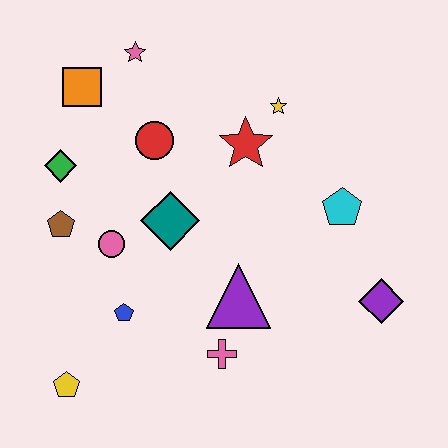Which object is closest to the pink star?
The orange square is closest to the pink star.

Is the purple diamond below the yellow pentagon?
No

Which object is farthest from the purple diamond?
The orange square is farthest from the purple diamond.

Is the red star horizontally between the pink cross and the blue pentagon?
No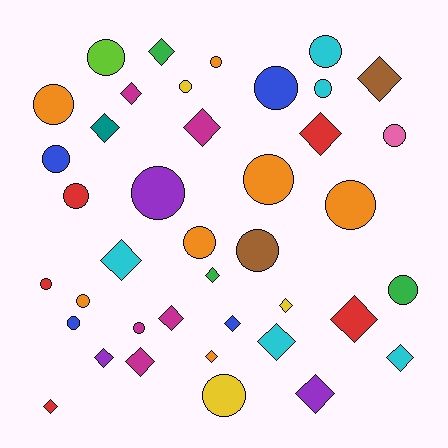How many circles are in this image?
There are 21 circles.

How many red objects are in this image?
There are 5 red objects.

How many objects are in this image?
There are 40 objects.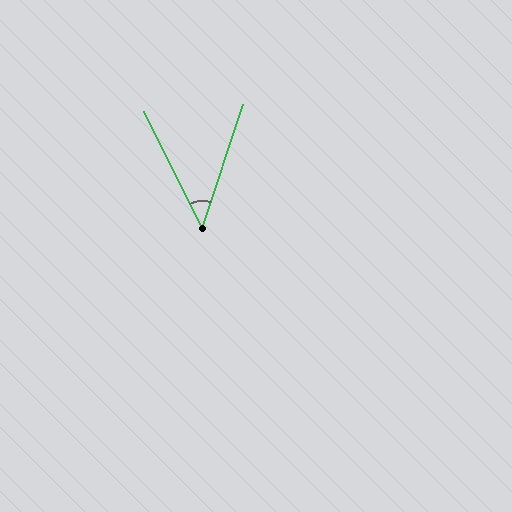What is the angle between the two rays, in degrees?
Approximately 44 degrees.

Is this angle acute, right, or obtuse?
It is acute.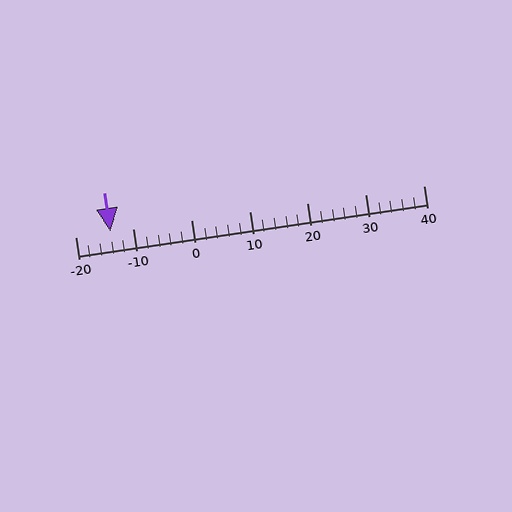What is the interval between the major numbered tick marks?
The major tick marks are spaced 10 units apart.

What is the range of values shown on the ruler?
The ruler shows values from -20 to 40.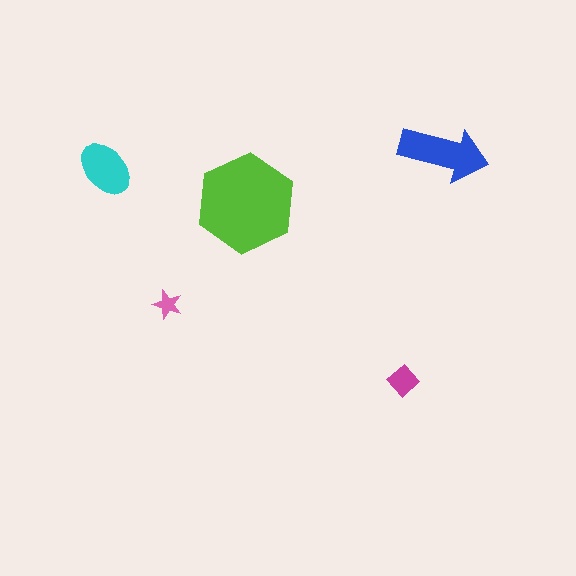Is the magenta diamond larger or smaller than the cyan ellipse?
Smaller.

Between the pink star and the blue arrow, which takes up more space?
The blue arrow.